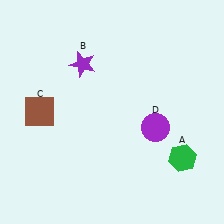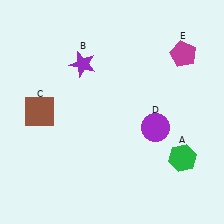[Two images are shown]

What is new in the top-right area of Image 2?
A magenta pentagon (E) was added in the top-right area of Image 2.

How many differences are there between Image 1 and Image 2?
There is 1 difference between the two images.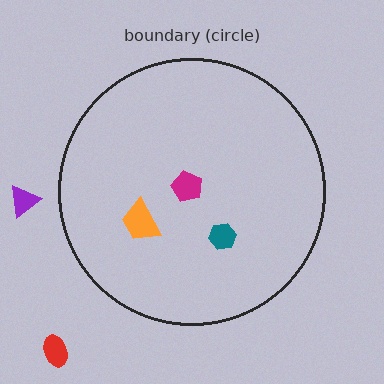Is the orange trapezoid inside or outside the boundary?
Inside.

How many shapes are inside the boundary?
3 inside, 2 outside.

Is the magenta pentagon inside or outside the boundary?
Inside.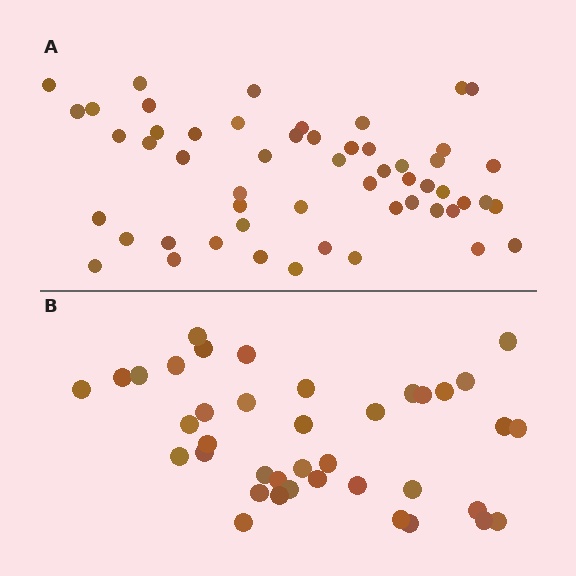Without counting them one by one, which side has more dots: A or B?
Region A (the top region) has more dots.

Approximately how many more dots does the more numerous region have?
Region A has approximately 15 more dots than region B.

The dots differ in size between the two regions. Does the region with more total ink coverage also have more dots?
No. Region B has more total ink coverage because its dots are larger, but region A actually contains more individual dots. Total area can be misleading — the number of items is what matters here.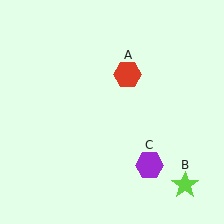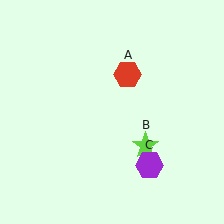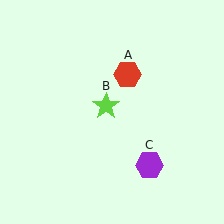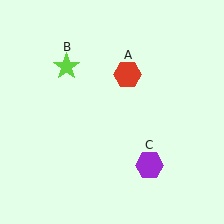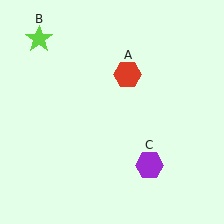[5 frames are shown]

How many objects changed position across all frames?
1 object changed position: lime star (object B).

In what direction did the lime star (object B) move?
The lime star (object B) moved up and to the left.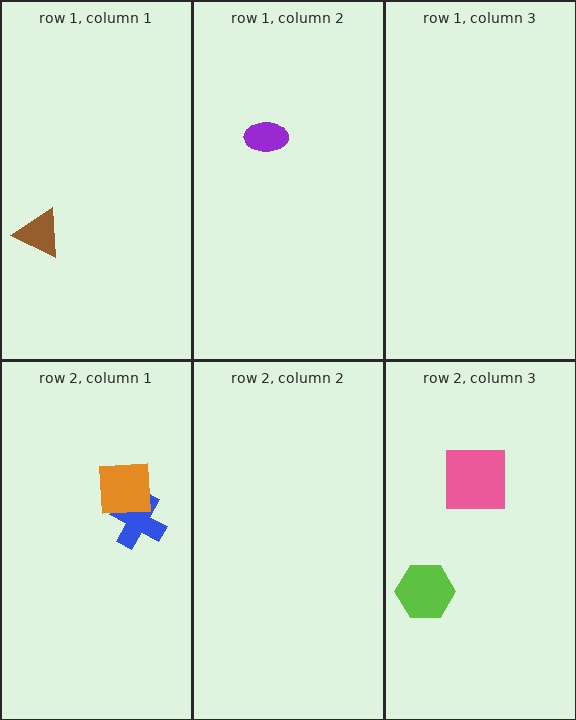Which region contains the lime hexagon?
The row 2, column 3 region.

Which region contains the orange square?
The row 2, column 1 region.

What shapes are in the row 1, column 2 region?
The purple ellipse.